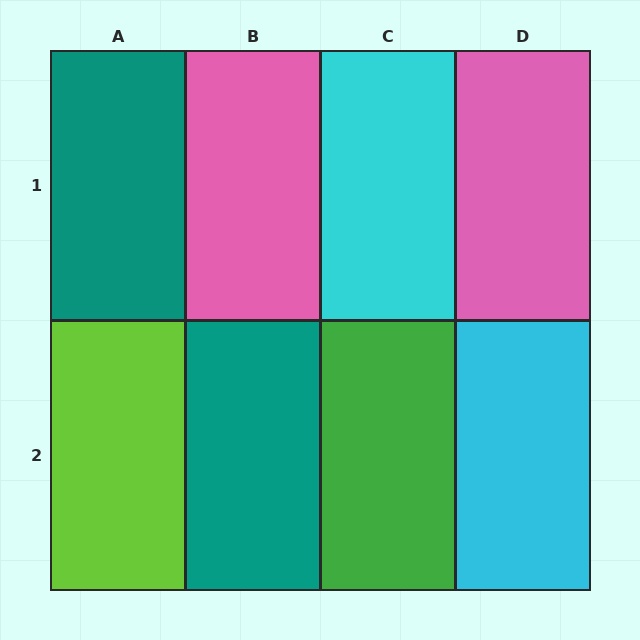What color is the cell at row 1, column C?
Cyan.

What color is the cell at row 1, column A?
Teal.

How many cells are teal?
2 cells are teal.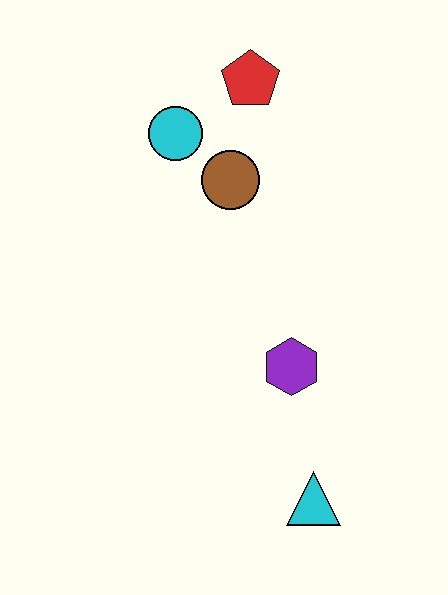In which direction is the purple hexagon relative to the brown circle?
The purple hexagon is below the brown circle.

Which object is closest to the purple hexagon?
The cyan triangle is closest to the purple hexagon.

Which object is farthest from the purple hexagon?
The red pentagon is farthest from the purple hexagon.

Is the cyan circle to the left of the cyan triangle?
Yes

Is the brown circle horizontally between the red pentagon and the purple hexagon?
No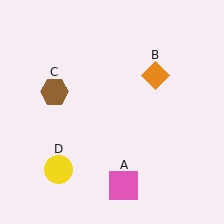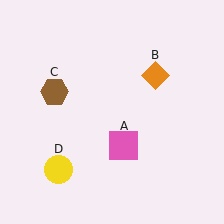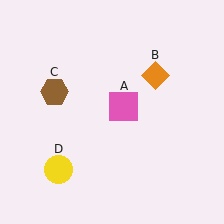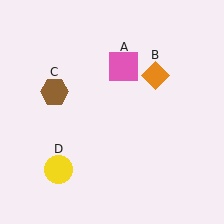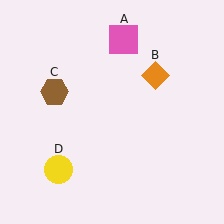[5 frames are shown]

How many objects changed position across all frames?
1 object changed position: pink square (object A).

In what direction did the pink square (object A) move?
The pink square (object A) moved up.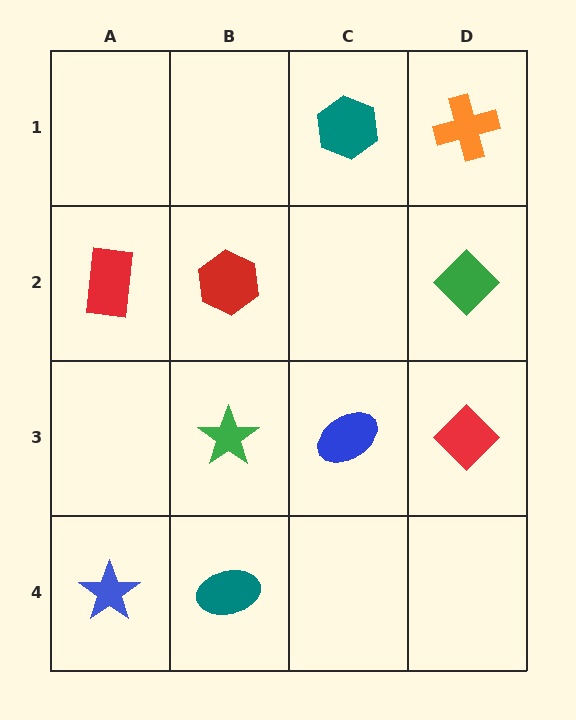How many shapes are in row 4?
2 shapes.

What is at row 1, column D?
An orange cross.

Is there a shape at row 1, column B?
No, that cell is empty.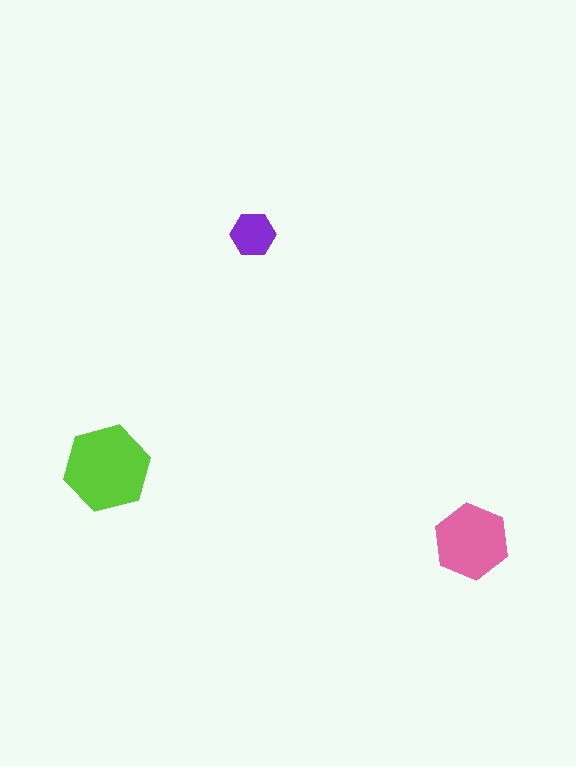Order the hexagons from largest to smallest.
the lime one, the pink one, the purple one.